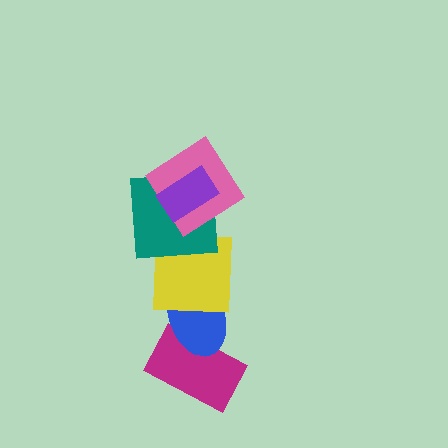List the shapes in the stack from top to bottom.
From top to bottom: the purple rectangle, the pink diamond, the teal square, the yellow square, the blue ellipse, the magenta rectangle.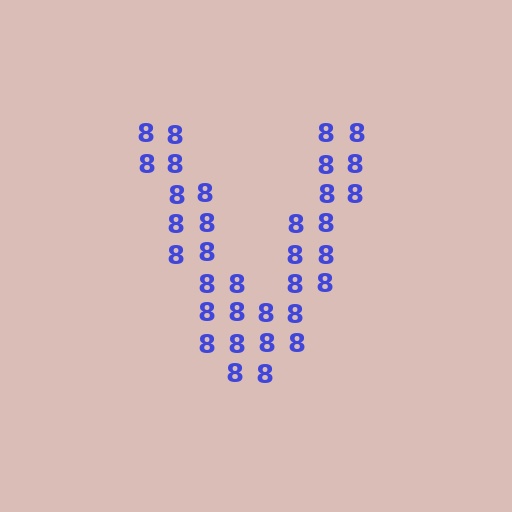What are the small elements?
The small elements are digit 8's.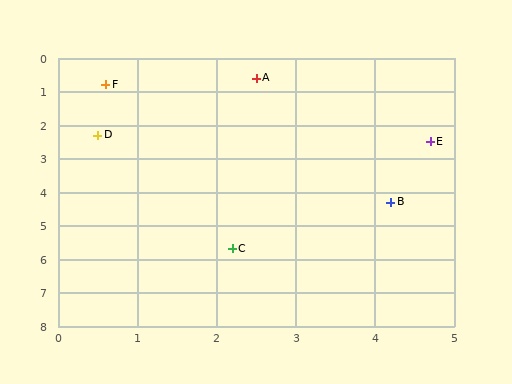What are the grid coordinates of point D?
Point D is at approximately (0.5, 2.3).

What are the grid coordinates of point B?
Point B is at approximately (4.2, 4.3).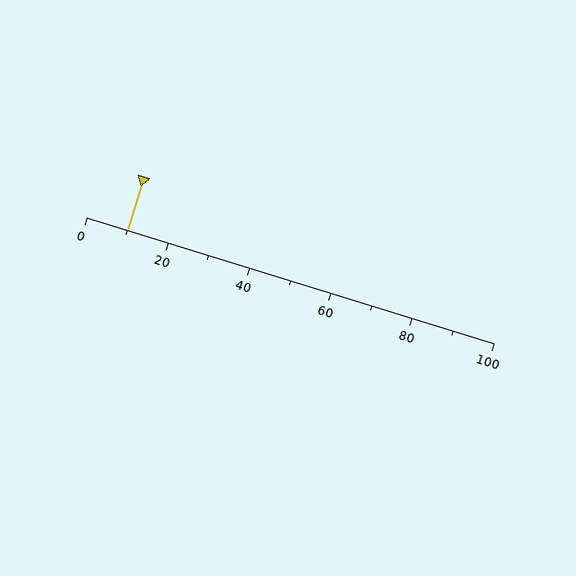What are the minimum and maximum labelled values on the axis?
The axis runs from 0 to 100.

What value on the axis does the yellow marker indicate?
The marker indicates approximately 10.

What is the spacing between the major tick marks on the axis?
The major ticks are spaced 20 apart.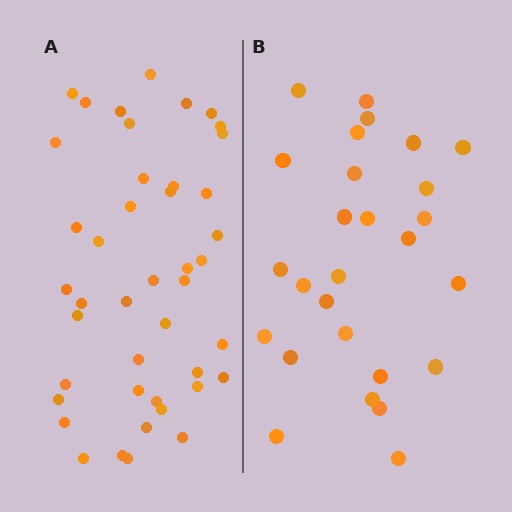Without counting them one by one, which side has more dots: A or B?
Region A (the left region) has more dots.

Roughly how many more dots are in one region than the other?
Region A has approximately 15 more dots than region B.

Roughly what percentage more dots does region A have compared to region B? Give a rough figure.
About 60% more.